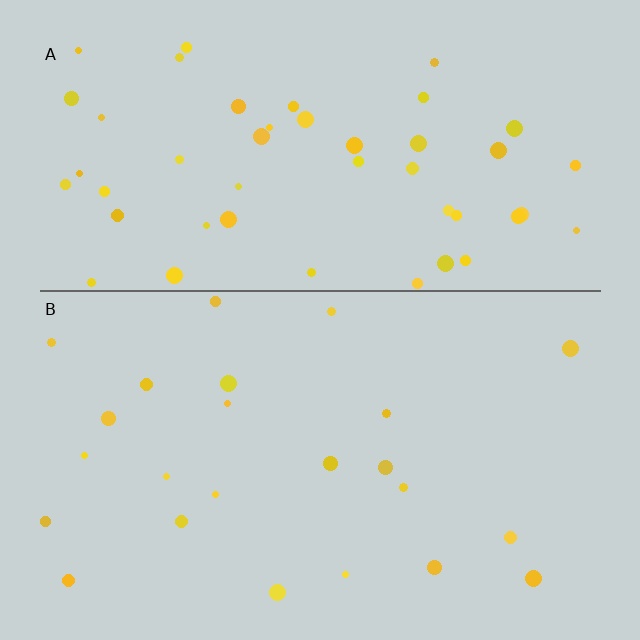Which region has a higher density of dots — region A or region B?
A (the top).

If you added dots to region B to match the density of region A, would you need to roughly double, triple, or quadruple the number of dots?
Approximately double.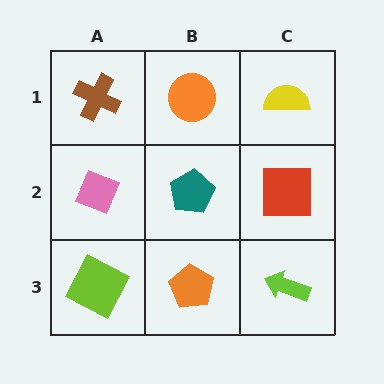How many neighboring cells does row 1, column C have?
2.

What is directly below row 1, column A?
A pink diamond.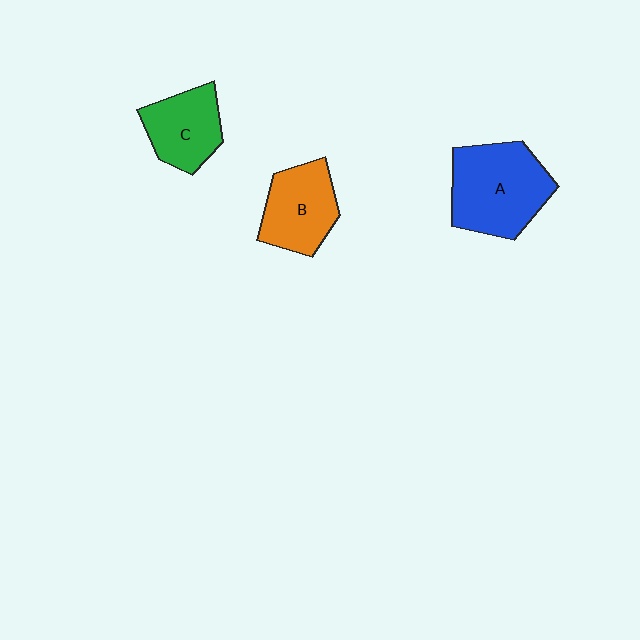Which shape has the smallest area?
Shape C (green).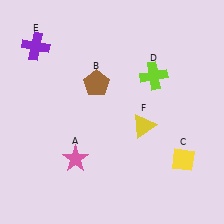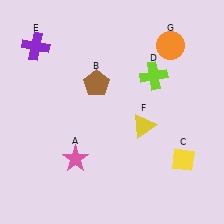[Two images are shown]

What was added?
An orange circle (G) was added in Image 2.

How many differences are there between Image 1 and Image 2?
There is 1 difference between the two images.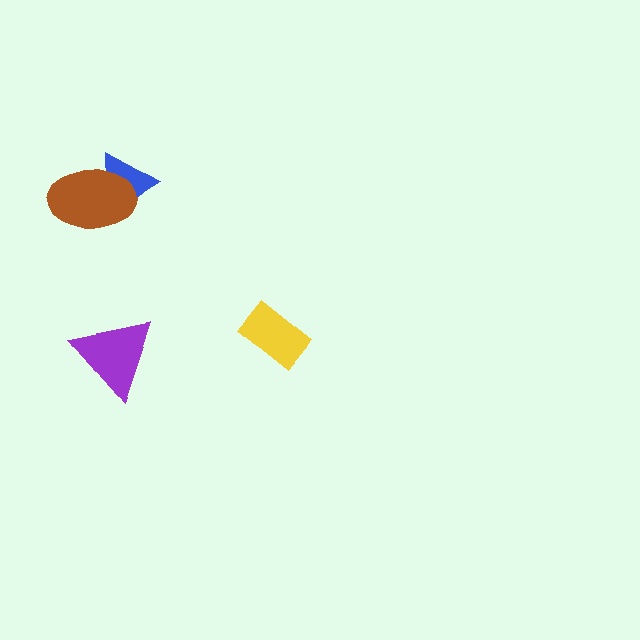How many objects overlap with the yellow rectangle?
0 objects overlap with the yellow rectangle.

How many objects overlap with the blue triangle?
1 object overlaps with the blue triangle.